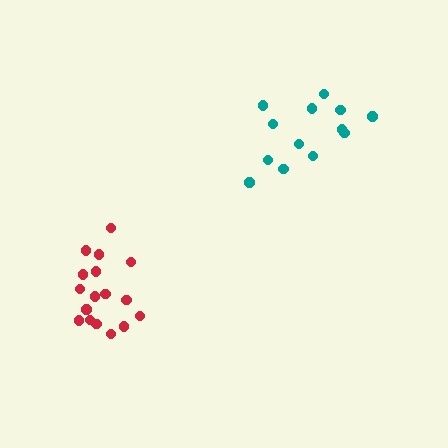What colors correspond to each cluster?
The clusters are colored: teal, red.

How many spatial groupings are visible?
There are 2 spatial groupings.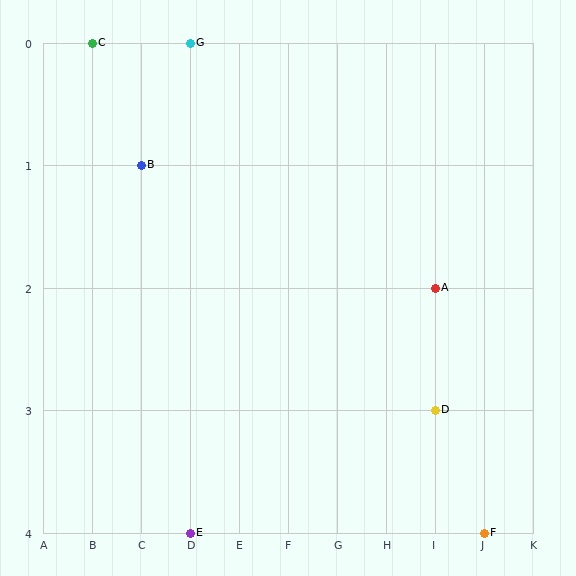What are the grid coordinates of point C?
Point C is at grid coordinates (B, 0).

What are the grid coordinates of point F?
Point F is at grid coordinates (J, 4).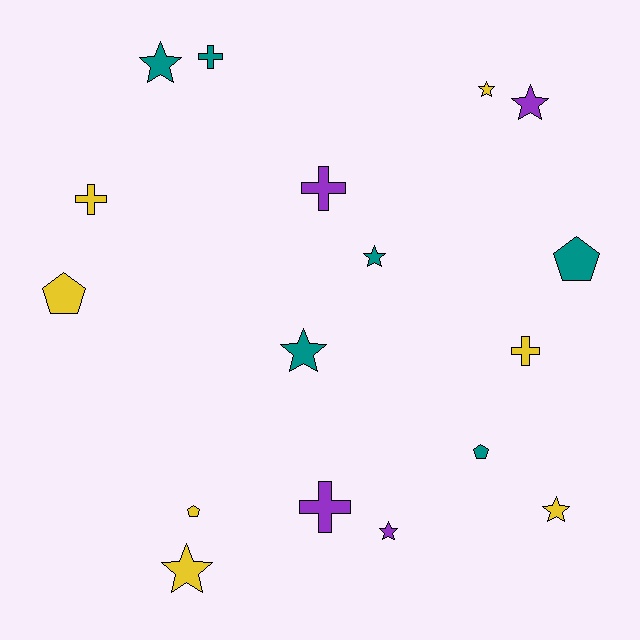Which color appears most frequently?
Yellow, with 7 objects.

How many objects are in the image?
There are 17 objects.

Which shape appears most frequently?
Star, with 8 objects.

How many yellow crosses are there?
There are 2 yellow crosses.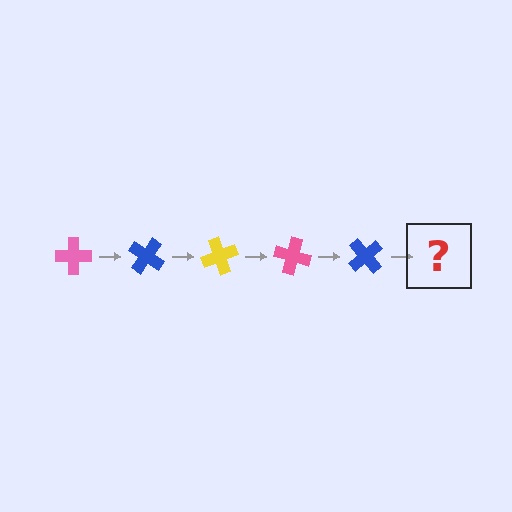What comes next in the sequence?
The next element should be a yellow cross, rotated 175 degrees from the start.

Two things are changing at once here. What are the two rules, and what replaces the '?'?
The two rules are that it rotates 35 degrees each step and the color cycles through pink, blue, and yellow. The '?' should be a yellow cross, rotated 175 degrees from the start.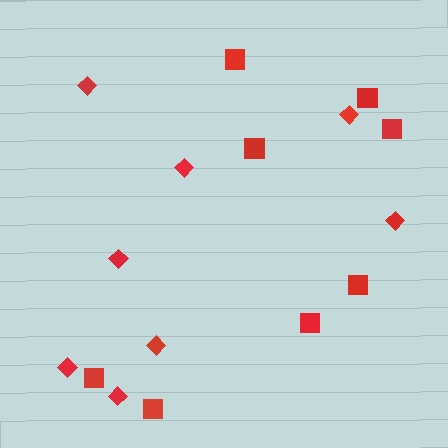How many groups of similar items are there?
There are 2 groups: one group of diamonds (8) and one group of squares (8).